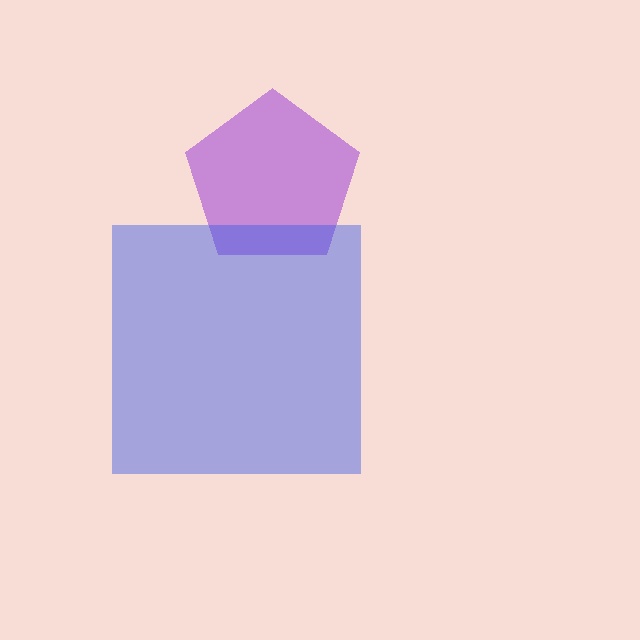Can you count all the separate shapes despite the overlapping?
Yes, there are 2 separate shapes.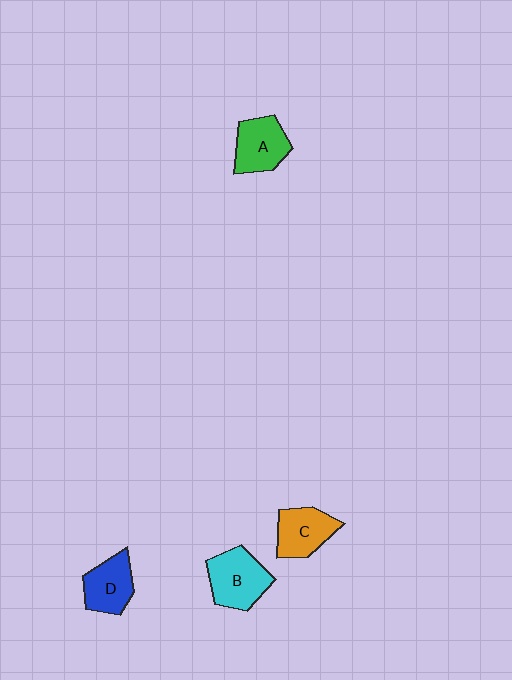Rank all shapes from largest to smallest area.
From largest to smallest: B (cyan), A (green), C (orange), D (blue).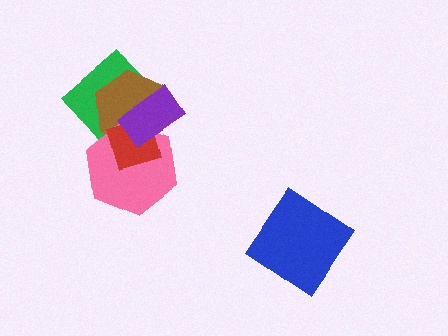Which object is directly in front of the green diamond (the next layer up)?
The brown hexagon is directly in front of the green diamond.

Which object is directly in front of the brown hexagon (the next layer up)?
The pink hexagon is directly in front of the brown hexagon.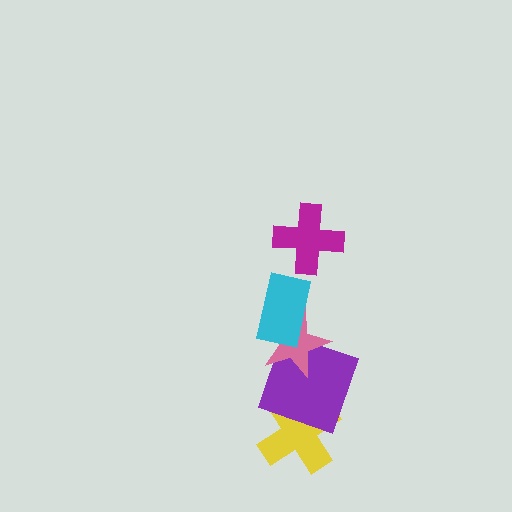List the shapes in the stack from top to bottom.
From top to bottom: the magenta cross, the cyan rectangle, the pink star, the purple square, the yellow cross.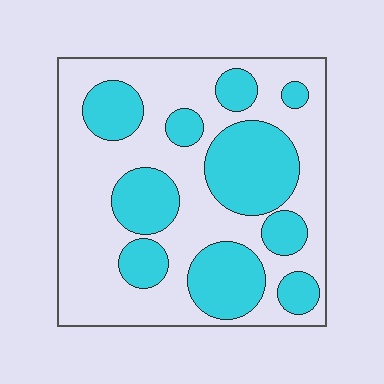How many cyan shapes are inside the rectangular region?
10.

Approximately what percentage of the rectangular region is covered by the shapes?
Approximately 35%.